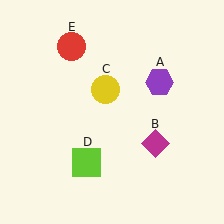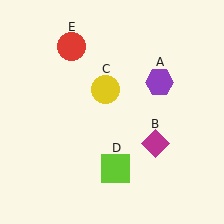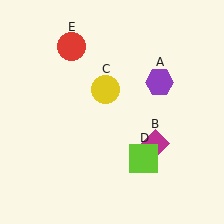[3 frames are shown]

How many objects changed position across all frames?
1 object changed position: lime square (object D).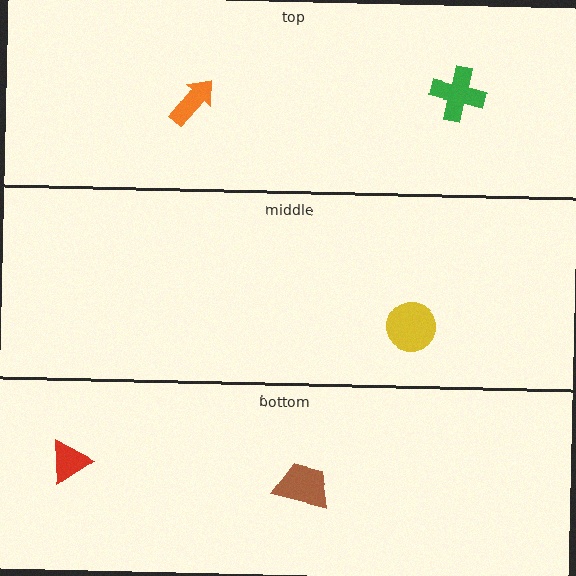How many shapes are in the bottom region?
2.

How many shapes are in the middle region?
1.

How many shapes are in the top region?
2.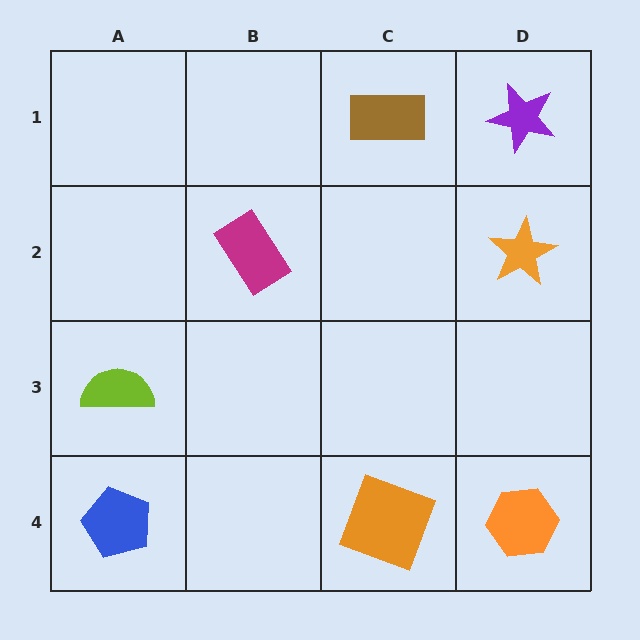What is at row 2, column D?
An orange star.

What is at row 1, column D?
A purple star.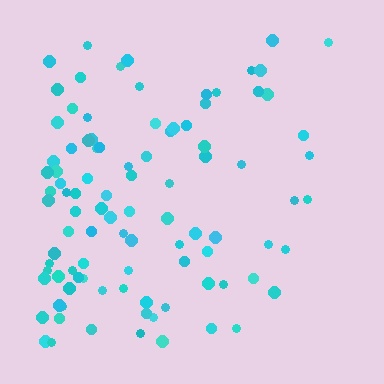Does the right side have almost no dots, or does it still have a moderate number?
Still a moderate number, just noticeably fewer than the left.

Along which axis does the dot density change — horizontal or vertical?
Horizontal.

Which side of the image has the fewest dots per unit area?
The right.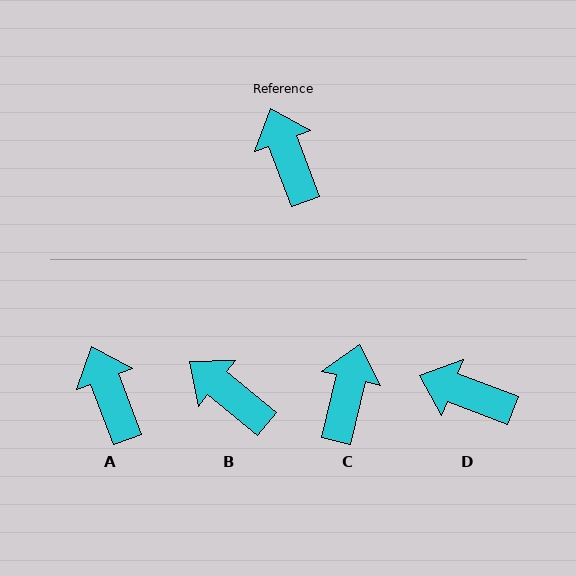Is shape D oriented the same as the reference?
No, it is off by about 48 degrees.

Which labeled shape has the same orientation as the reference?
A.